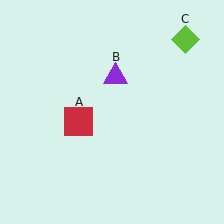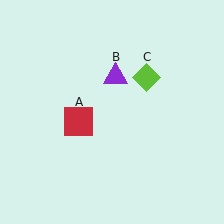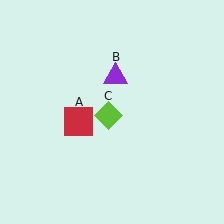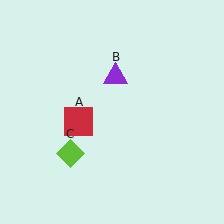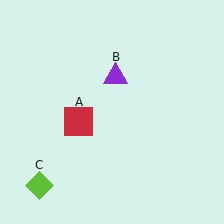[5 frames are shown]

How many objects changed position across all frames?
1 object changed position: lime diamond (object C).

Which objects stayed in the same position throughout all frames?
Red square (object A) and purple triangle (object B) remained stationary.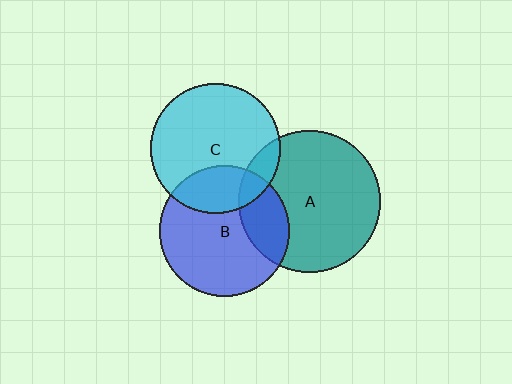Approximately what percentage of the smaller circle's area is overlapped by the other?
Approximately 25%.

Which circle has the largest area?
Circle A (teal).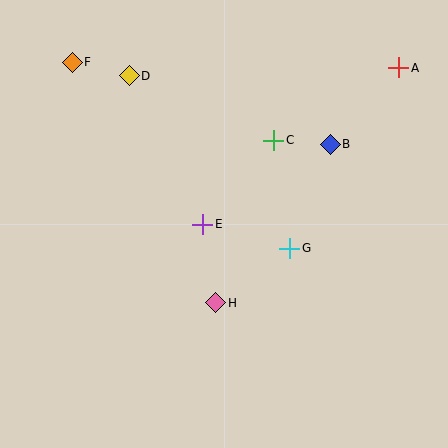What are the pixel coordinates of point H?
Point H is at (216, 303).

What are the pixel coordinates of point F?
Point F is at (72, 62).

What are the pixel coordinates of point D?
Point D is at (129, 76).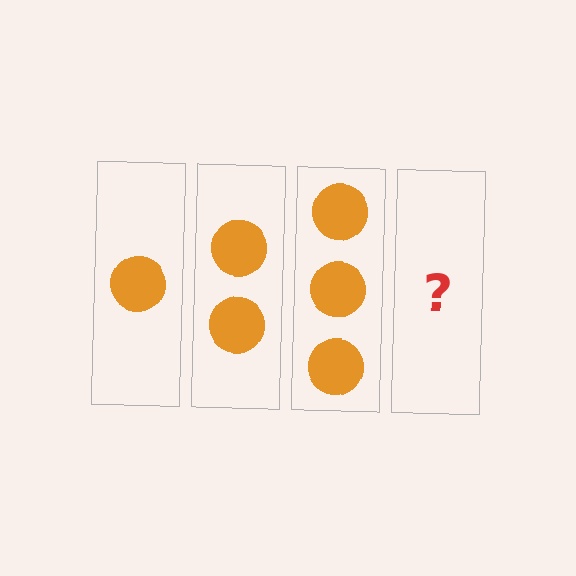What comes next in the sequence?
The next element should be 4 circles.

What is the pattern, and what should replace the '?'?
The pattern is that each step adds one more circle. The '?' should be 4 circles.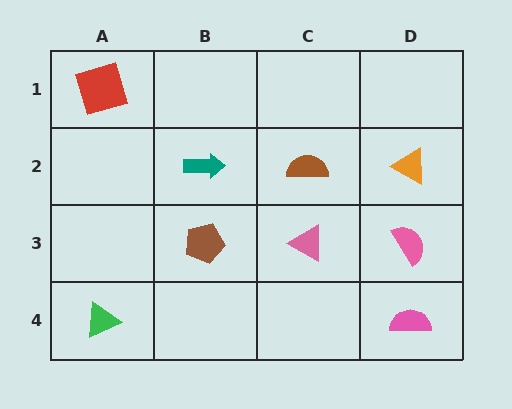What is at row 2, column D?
An orange triangle.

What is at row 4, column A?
A green triangle.